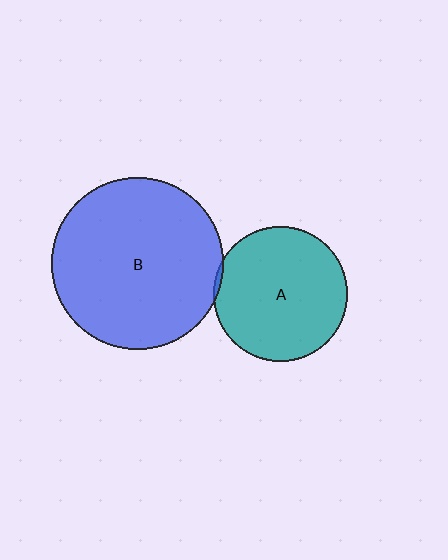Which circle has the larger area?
Circle B (blue).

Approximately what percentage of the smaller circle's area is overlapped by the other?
Approximately 5%.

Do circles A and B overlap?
Yes.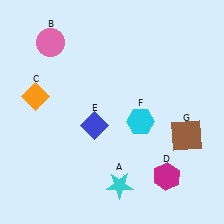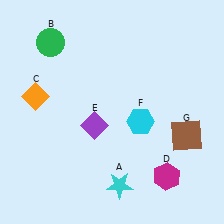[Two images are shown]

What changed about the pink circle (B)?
In Image 1, B is pink. In Image 2, it changed to green.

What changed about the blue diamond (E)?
In Image 1, E is blue. In Image 2, it changed to purple.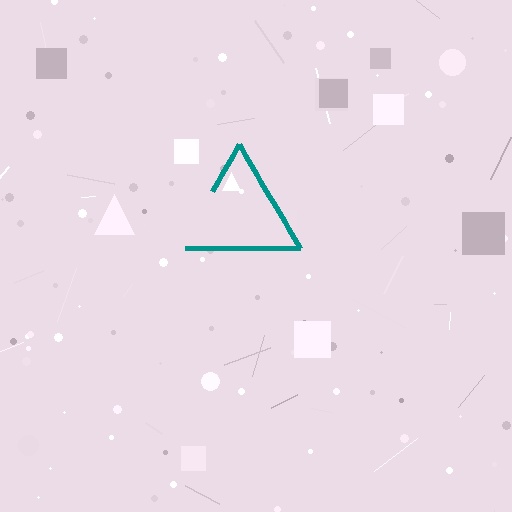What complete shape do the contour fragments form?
The contour fragments form a triangle.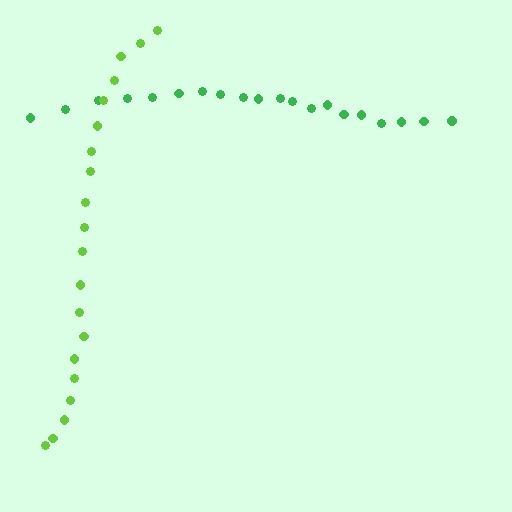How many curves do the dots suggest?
There are 2 distinct paths.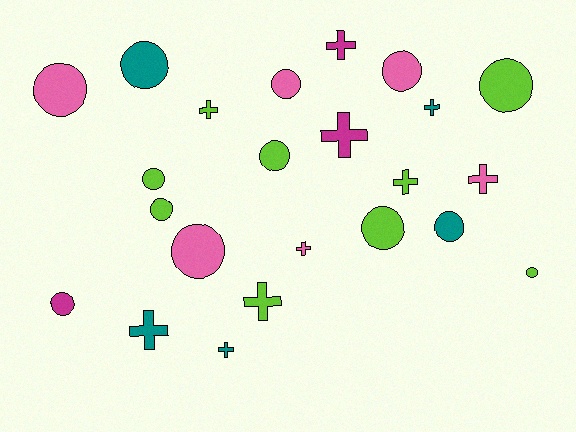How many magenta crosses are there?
There are 2 magenta crosses.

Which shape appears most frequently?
Circle, with 13 objects.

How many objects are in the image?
There are 23 objects.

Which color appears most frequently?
Lime, with 9 objects.